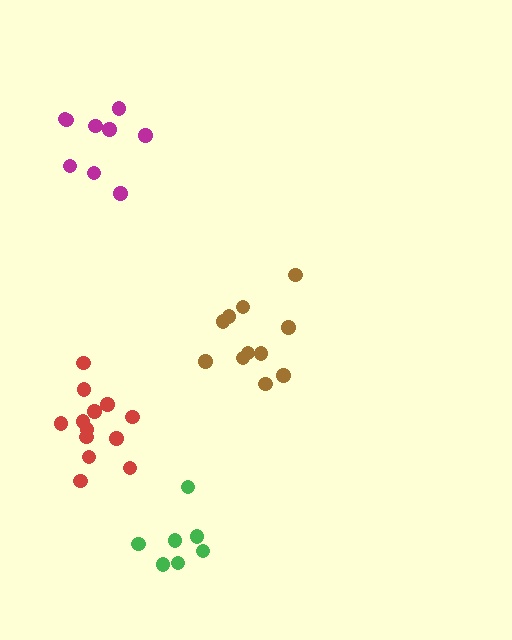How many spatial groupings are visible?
There are 4 spatial groupings.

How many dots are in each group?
Group 1: 11 dots, Group 2: 13 dots, Group 3: 9 dots, Group 4: 7 dots (40 total).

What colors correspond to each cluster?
The clusters are colored: brown, red, magenta, green.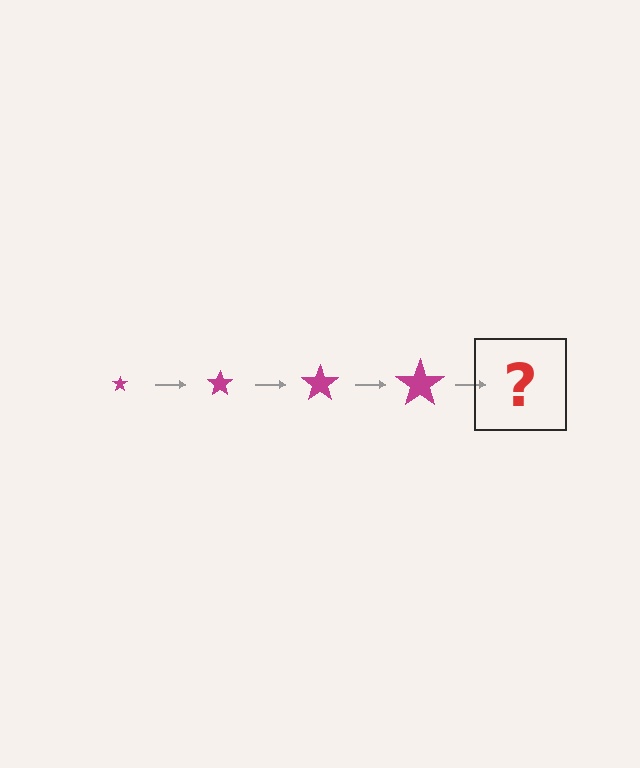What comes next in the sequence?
The next element should be a magenta star, larger than the previous one.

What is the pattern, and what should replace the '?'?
The pattern is that the star gets progressively larger each step. The '?' should be a magenta star, larger than the previous one.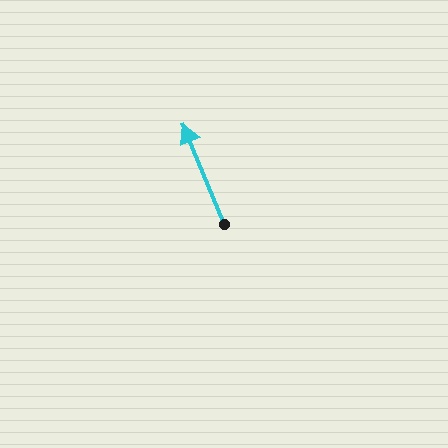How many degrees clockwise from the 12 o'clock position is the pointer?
Approximately 338 degrees.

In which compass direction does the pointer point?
North.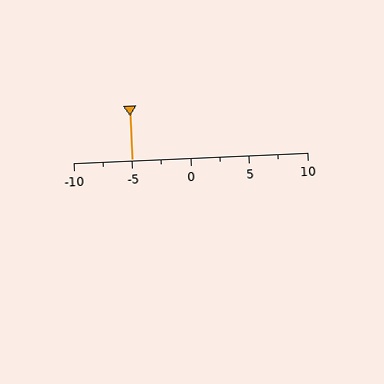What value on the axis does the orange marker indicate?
The marker indicates approximately -5.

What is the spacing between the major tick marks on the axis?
The major ticks are spaced 5 apart.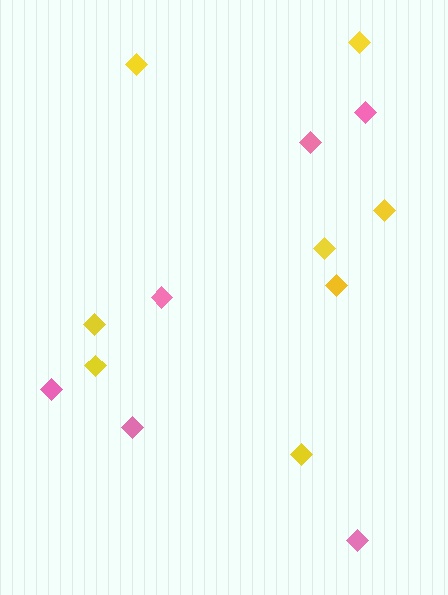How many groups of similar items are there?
There are 2 groups: one group of pink diamonds (6) and one group of yellow diamonds (8).